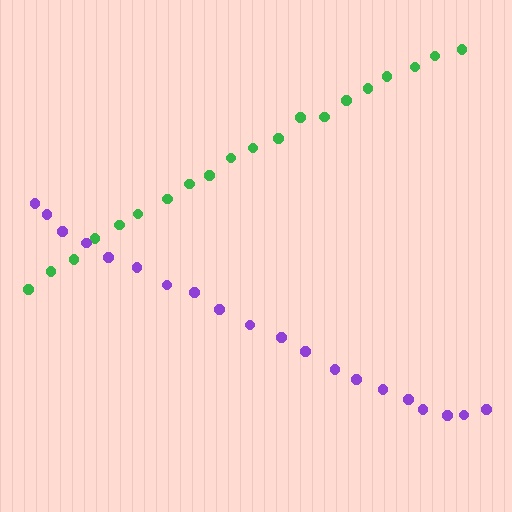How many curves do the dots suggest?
There are 2 distinct paths.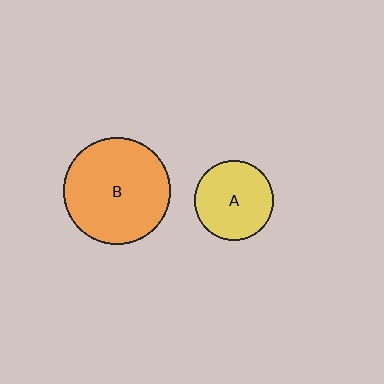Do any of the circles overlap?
No, none of the circles overlap.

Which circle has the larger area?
Circle B (orange).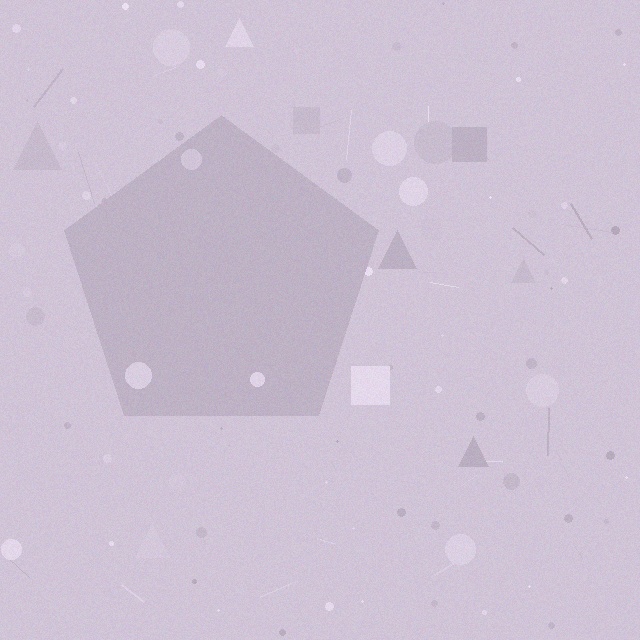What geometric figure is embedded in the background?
A pentagon is embedded in the background.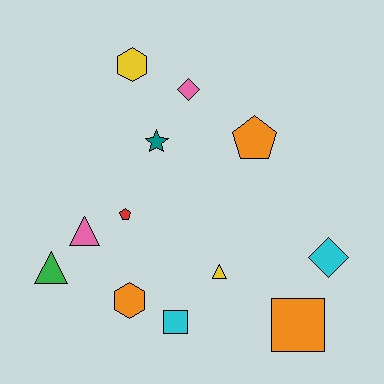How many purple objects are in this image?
There are no purple objects.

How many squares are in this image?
There are 2 squares.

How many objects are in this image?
There are 12 objects.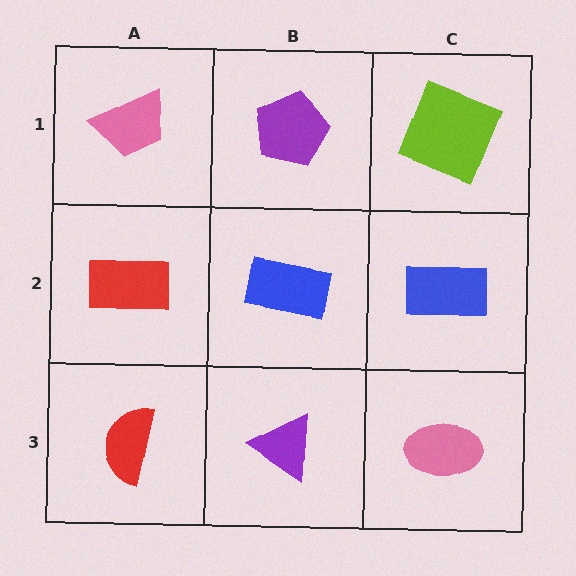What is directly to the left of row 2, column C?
A blue rectangle.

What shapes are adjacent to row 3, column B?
A blue rectangle (row 2, column B), a red semicircle (row 3, column A), a pink ellipse (row 3, column C).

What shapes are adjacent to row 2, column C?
A lime square (row 1, column C), a pink ellipse (row 3, column C), a blue rectangle (row 2, column B).